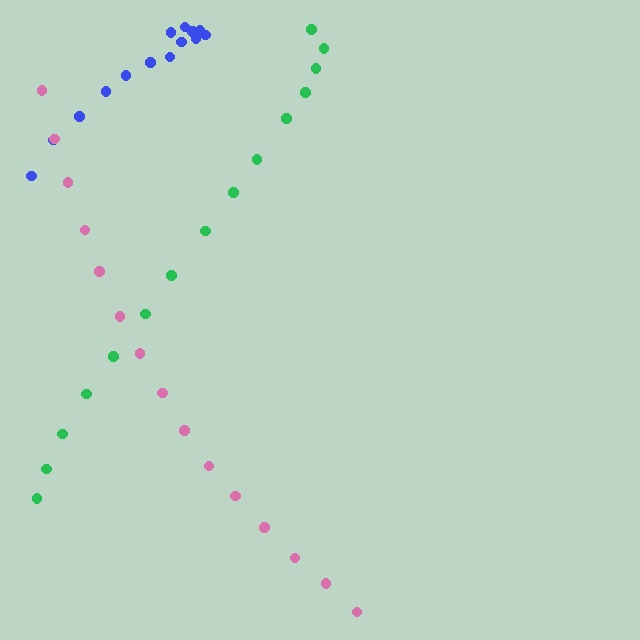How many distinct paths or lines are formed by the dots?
There are 3 distinct paths.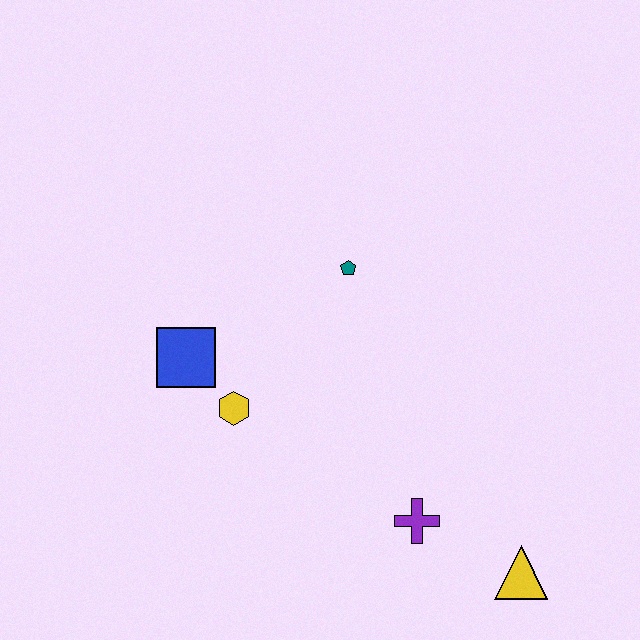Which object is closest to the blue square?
The yellow hexagon is closest to the blue square.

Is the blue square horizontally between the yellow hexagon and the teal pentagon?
No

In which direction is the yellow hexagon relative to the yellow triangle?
The yellow hexagon is to the left of the yellow triangle.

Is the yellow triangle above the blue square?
No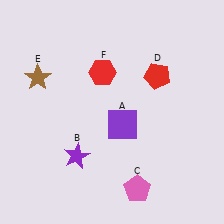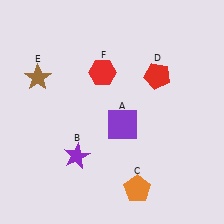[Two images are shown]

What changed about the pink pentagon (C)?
In Image 1, C is pink. In Image 2, it changed to orange.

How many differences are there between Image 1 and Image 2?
There is 1 difference between the two images.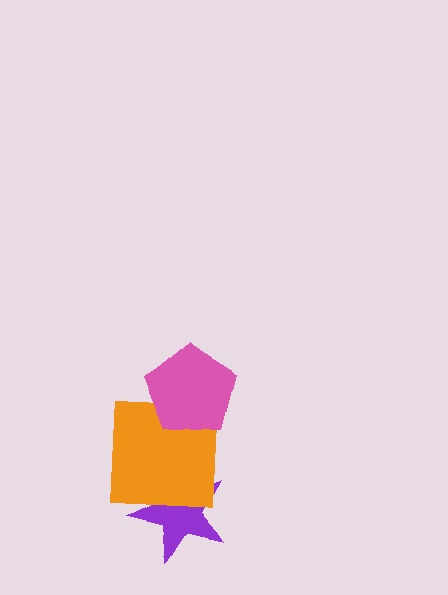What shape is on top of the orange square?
The pink pentagon is on top of the orange square.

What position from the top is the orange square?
The orange square is 2nd from the top.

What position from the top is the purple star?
The purple star is 3rd from the top.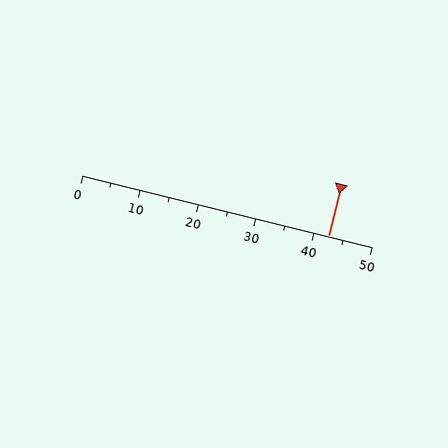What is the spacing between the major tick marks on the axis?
The major ticks are spaced 10 apart.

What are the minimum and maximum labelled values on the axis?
The axis runs from 0 to 50.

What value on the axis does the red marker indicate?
The marker indicates approximately 42.5.